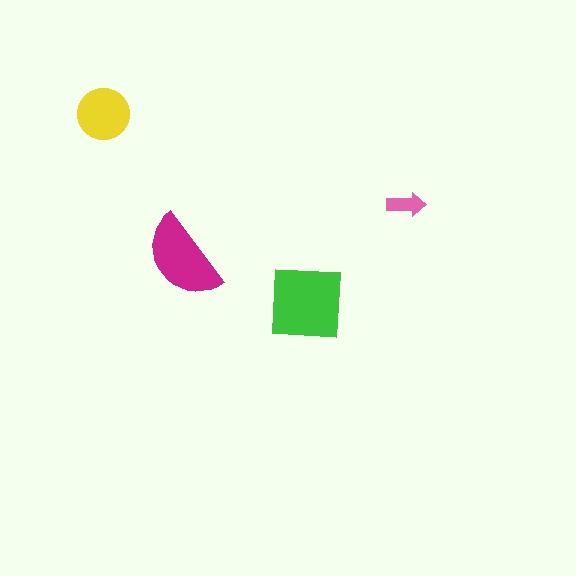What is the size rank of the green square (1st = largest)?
1st.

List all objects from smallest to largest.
The pink arrow, the yellow circle, the magenta semicircle, the green square.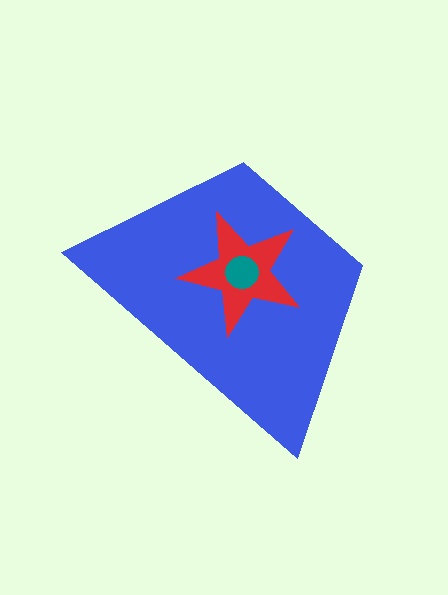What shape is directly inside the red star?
The teal circle.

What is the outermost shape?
The blue trapezoid.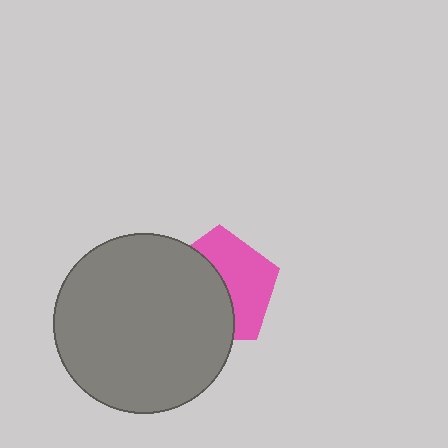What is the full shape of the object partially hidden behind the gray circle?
The partially hidden object is a pink pentagon.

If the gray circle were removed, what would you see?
You would see the complete pink pentagon.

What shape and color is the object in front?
The object in front is a gray circle.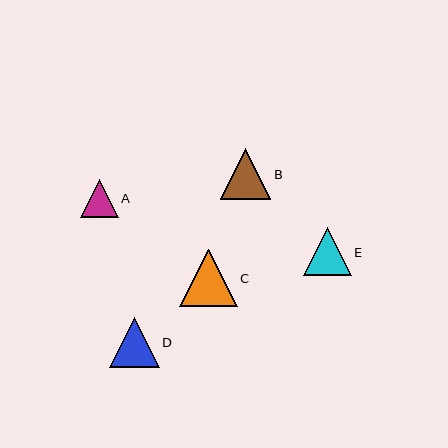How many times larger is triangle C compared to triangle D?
Triangle C is approximately 1.2 times the size of triangle D.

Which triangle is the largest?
Triangle C is the largest with a size of approximately 58 pixels.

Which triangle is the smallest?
Triangle A is the smallest with a size of approximately 38 pixels.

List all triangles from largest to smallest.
From largest to smallest: C, B, D, E, A.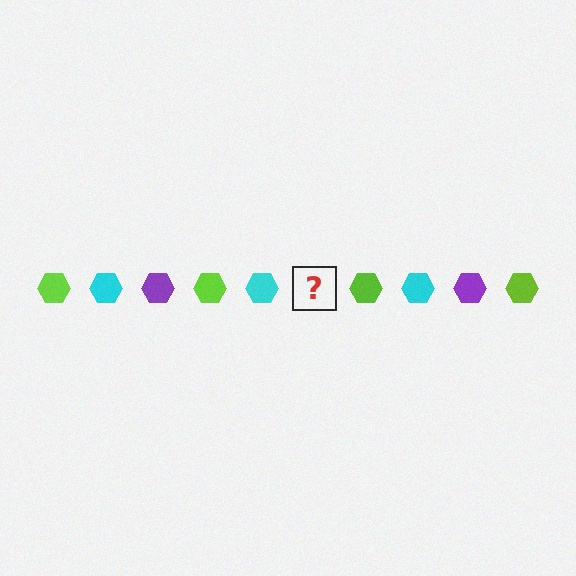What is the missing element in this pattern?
The missing element is a purple hexagon.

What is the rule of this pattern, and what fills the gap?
The rule is that the pattern cycles through lime, cyan, purple hexagons. The gap should be filled with a purple hexagon.